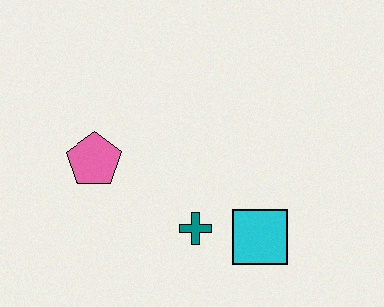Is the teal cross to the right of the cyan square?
No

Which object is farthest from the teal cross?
The pink pentagon is farthest from the teal cross.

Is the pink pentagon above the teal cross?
Yes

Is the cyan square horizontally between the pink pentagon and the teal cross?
No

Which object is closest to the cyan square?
The teal cross is closest to the cyan square.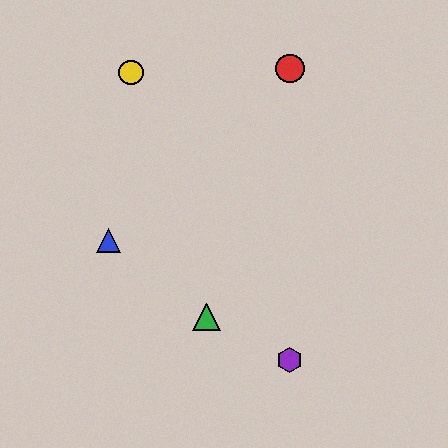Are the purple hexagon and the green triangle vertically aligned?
No, the purple hexagon is at x≈290 and the green triangle is at x≈207.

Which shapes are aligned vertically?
The red circle, the purple hexagon are aligned vertically.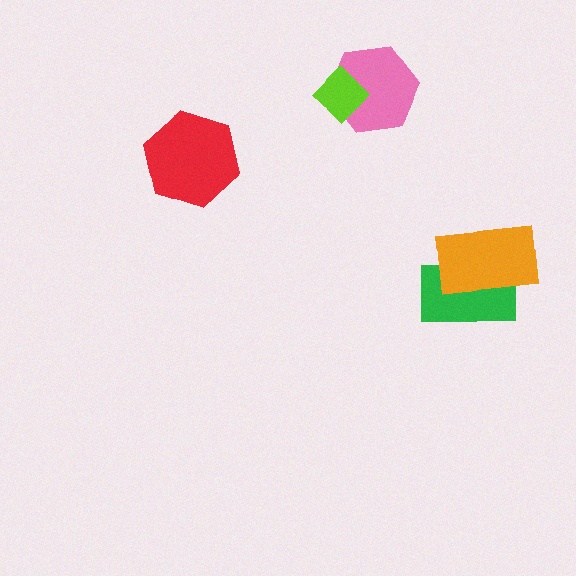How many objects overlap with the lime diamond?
1 object overlaps with the lime diamond.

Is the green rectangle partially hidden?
Yes, it is partially covered by another shape.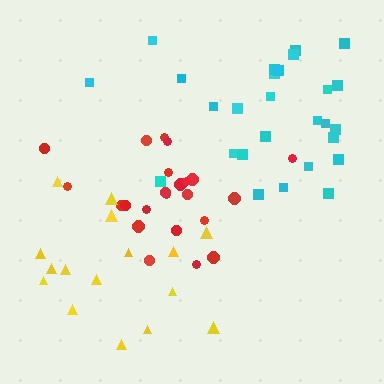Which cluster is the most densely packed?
Red.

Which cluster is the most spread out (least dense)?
Yellow.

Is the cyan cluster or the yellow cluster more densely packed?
Cyan.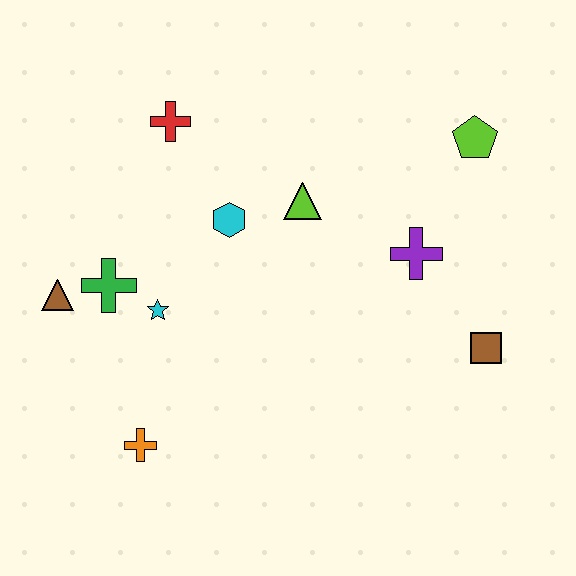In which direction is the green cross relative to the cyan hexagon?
The green cross is to the left of the cyan hexagon.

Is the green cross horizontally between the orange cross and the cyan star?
No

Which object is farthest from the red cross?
The brown square is farthest from the red cross.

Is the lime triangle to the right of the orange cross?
Yes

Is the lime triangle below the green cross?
No